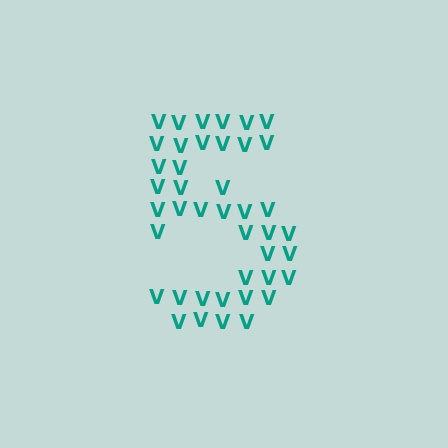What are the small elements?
The small elements are letter V's.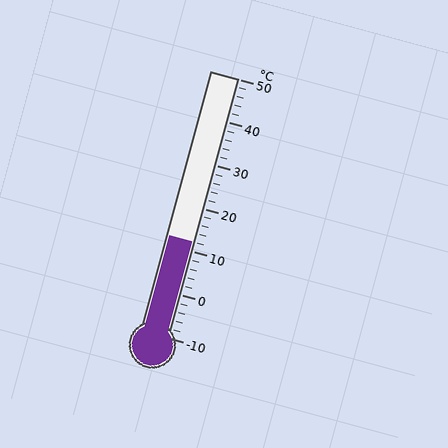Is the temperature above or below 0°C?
The temperature is above 0°C.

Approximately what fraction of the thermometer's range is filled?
The thermometer is filled to approximately 35% of its range.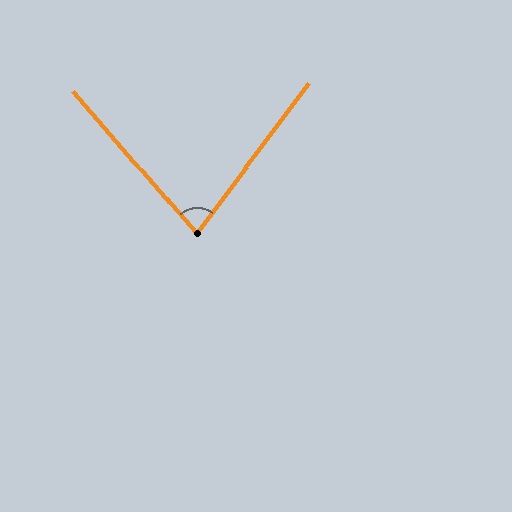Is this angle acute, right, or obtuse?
It is acute.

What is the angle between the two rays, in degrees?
Approximately 78 degrees.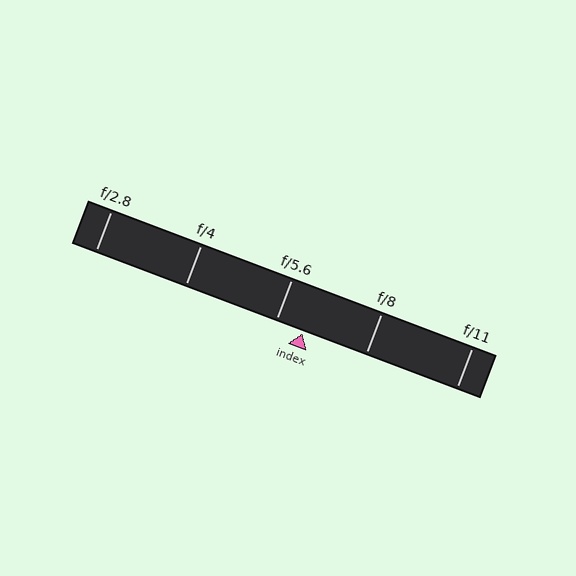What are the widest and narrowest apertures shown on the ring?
The widest aperture shown is f/2.8 and the narrowest is f/11.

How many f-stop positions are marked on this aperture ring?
There are 5 f-stop positions marked.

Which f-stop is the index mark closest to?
The index mark is closest to f/5.6.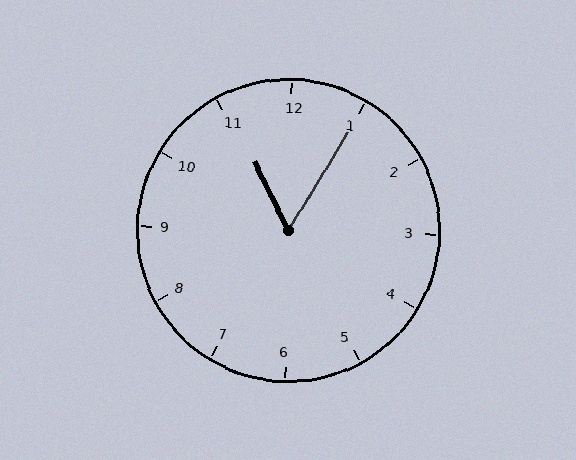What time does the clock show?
11:05.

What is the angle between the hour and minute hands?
Approximately 58 degrees.